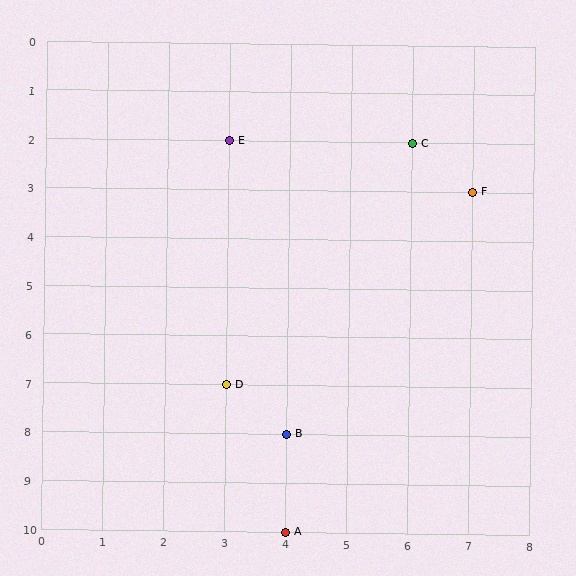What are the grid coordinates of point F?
Point F is at grid coordinates (7, 3).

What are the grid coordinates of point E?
Point E is at grid coordinates (3, 2).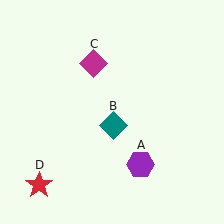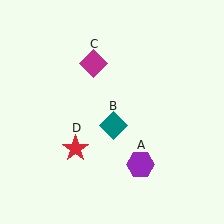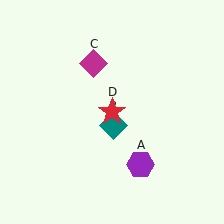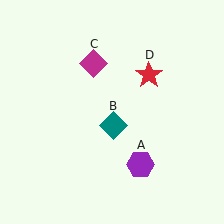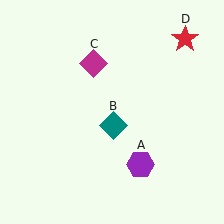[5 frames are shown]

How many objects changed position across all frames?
1 object changed position: red star (object D).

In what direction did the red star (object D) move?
The red star (object D) moved up and to the right.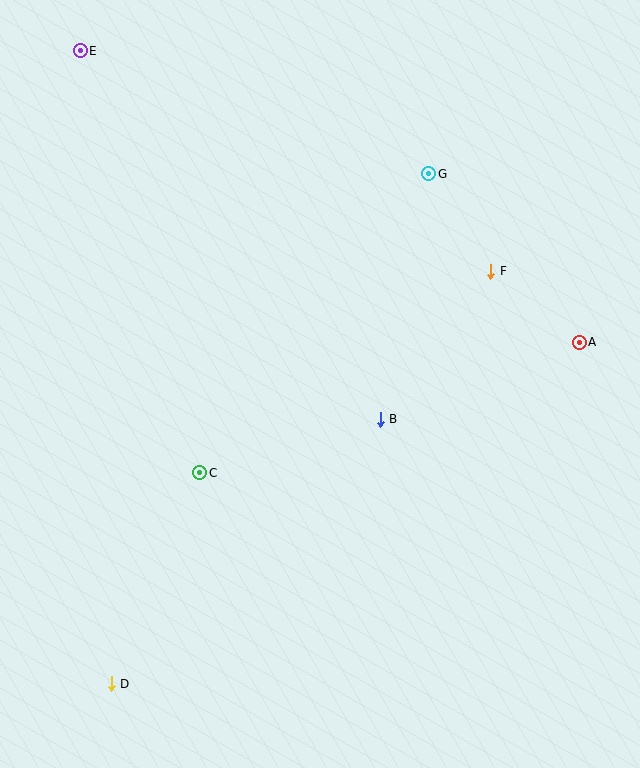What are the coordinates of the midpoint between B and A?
The midpoint between B and A is at (480, 381).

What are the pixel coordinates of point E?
Point E is at (80, 51).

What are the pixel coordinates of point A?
Point A is at (579, 342).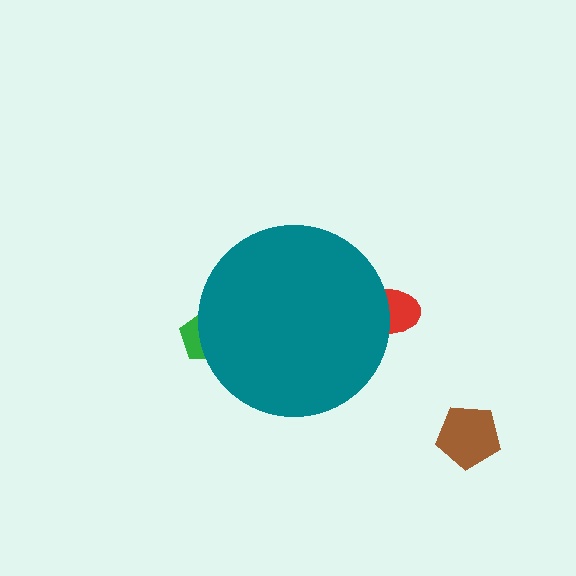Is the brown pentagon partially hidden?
No, the brown pentagon is fully visible.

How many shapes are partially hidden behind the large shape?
2 shapes are partially hidden.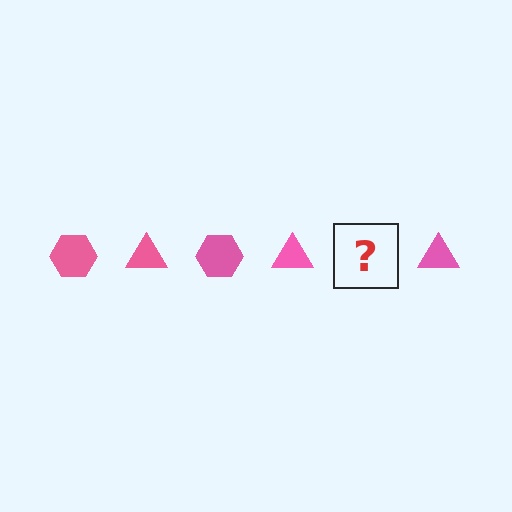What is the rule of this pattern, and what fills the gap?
The rule is that the pattern cycles through hexagon, triangle shapes in pink. The gap should be filled with a pink hexagon.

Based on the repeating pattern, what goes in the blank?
The blank should be a pink hexagon.